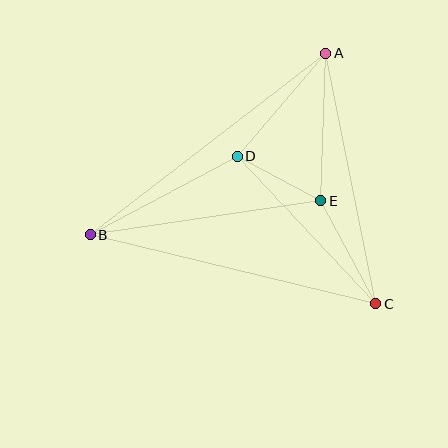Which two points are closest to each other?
Points D and E are closest to each other.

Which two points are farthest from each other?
Points A and B are farthest from each other.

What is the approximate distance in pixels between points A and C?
The distance between A and C is approximately 255 pixels.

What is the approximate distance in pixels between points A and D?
The distance between A and D is approximately 135 pixels.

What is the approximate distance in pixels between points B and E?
The distance between B and E is approximately 233 pixels.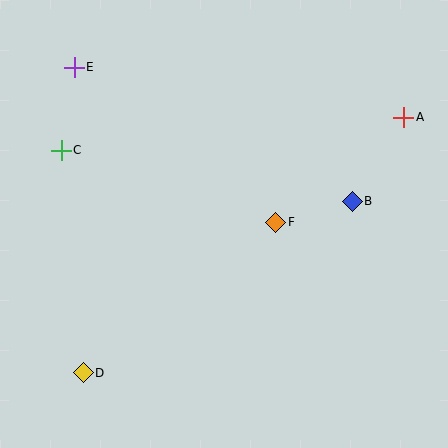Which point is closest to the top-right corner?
Point A is closest to the top-right corner.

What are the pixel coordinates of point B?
Point B is at (352, 201).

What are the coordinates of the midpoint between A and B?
The midpoint between A and B is at (378, 159).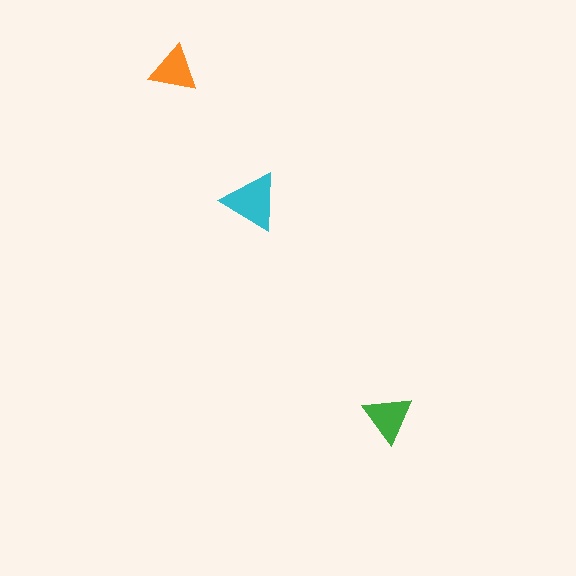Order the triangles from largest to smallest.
the cyan one, the green one, the orange one.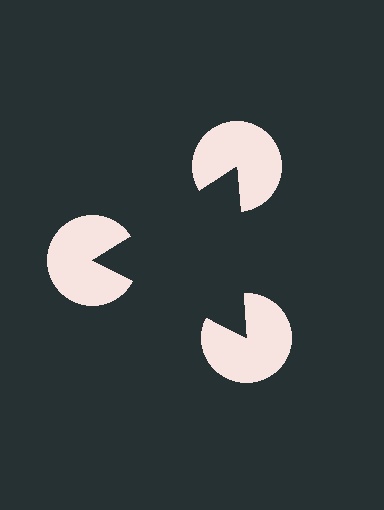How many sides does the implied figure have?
3 sides.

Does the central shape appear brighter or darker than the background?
It typically appears slightly darker than the background, even though no actual brightness change is drawn.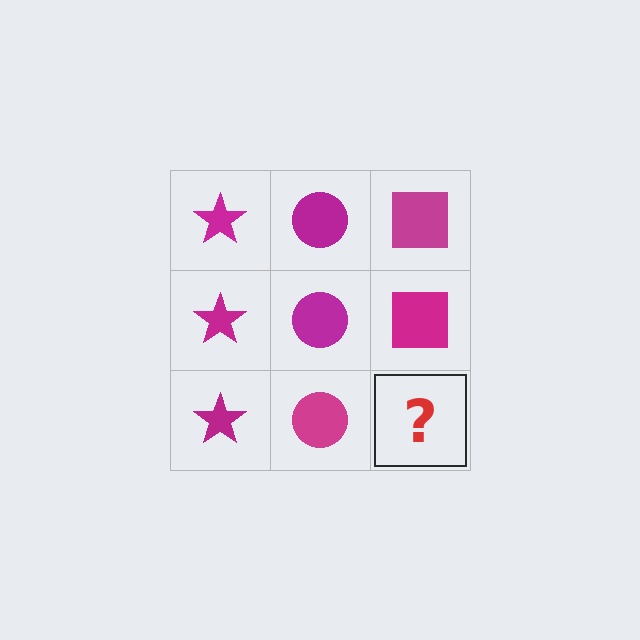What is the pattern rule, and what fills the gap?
The rule is that each column has a consistent shape. The gap should be filled with a magenta square.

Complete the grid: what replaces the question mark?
The question mark should be replaced with a magenta square.